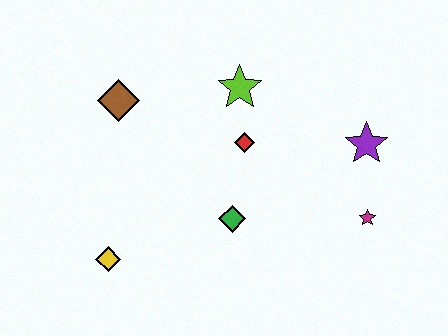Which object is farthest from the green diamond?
The brown diamond is farthest from the green diamond.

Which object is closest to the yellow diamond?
The green diamond is closest to the yellow diamond.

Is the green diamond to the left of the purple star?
Yes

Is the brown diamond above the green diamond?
Yes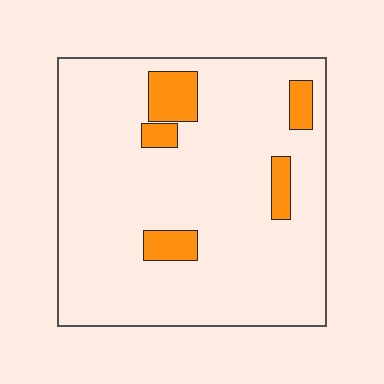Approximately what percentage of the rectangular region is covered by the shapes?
Approximately 10%.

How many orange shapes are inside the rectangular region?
5.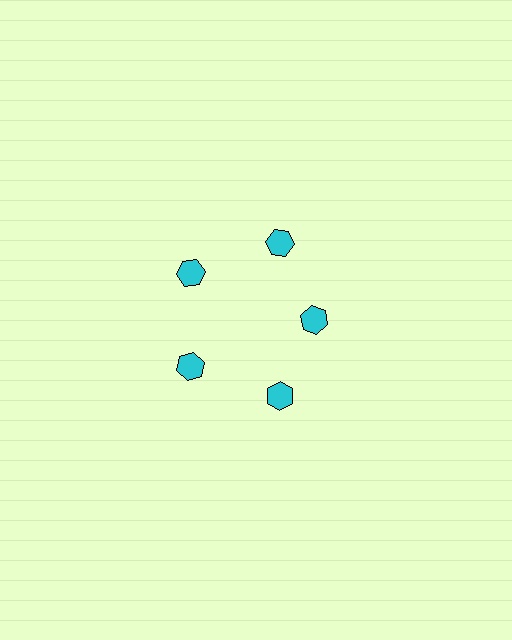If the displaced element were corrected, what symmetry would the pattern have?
It would have 5-fold rotational symmetry — the pattern would map onto itself every 72 degrees.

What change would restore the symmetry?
The symmetry would be restored by moving it outward, back onto the ring so that all 5 hexagons sit at equal angles and equal distance from the center.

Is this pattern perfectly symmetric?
No. The 5 cyan hexagons are arranged in a ring, but one element near the 3 o'clock position is pulled inward toward the center, breaking the 5-fold rotational symmetry.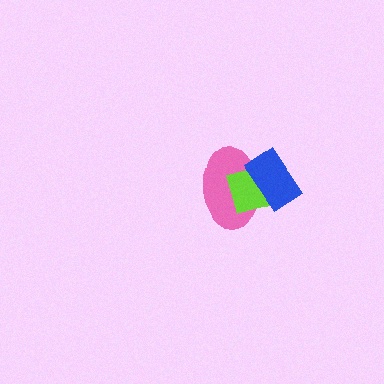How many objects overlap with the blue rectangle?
2 objects overlap with the blue rectangle.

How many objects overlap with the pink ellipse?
2 objects overlap with the pink ellipse.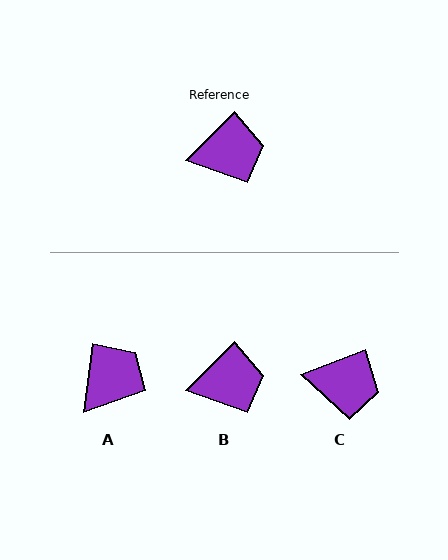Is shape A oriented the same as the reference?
No, it is off by about 38 degrees.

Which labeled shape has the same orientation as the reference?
B.